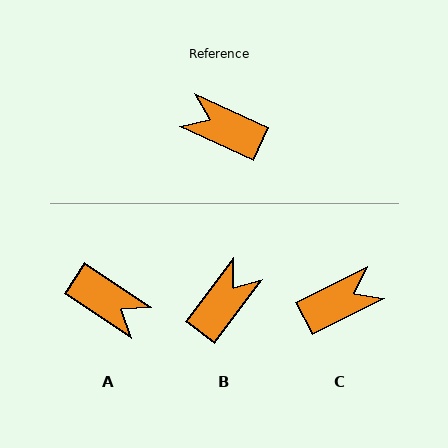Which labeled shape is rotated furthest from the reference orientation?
A, about 171 degrees away.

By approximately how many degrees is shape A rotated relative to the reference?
Approximately 171 degrees counter-clockwise.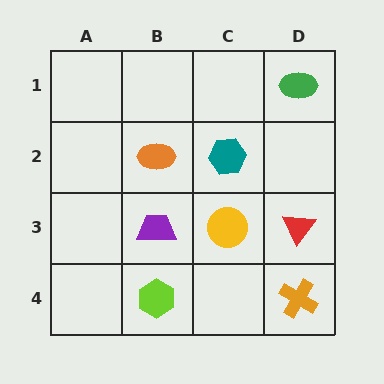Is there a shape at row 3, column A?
No, that cell is empty.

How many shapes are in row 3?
3 shapes.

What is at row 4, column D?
An orange cross.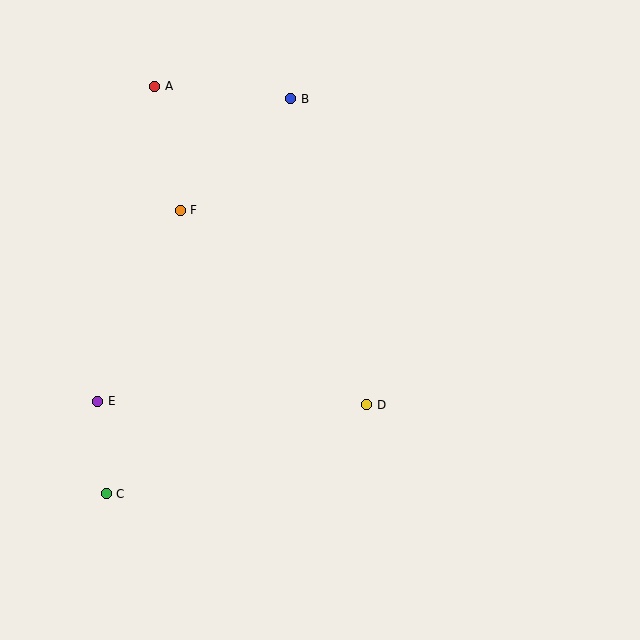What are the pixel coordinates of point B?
Point B is at (291, 99).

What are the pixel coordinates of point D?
Point D is at (367, 405).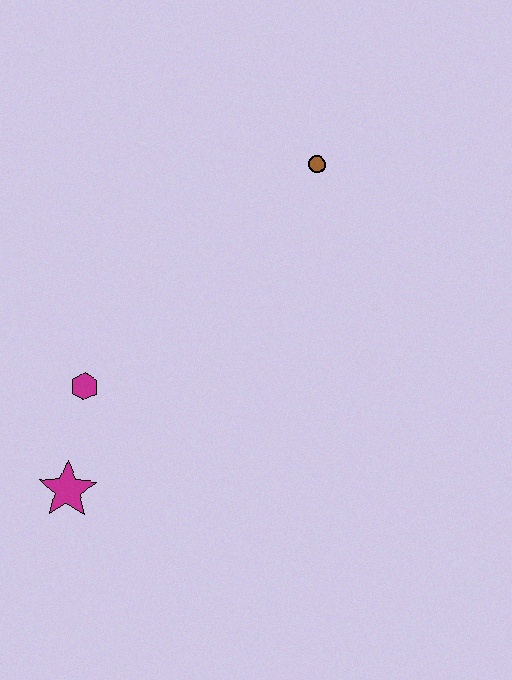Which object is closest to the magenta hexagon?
The magenta star is closest to the magenta hexagon.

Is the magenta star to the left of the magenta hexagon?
Yes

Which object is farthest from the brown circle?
The magenta star is farthest from the brown circle.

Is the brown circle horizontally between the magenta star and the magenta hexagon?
No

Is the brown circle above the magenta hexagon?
Yes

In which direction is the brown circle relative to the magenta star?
The brown circle is above the magenta star.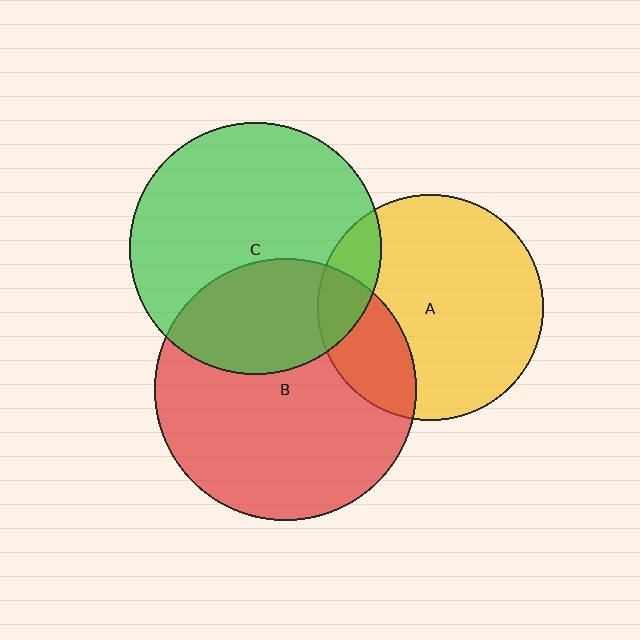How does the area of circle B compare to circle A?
Approximately 1.4 times.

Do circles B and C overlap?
Yes.